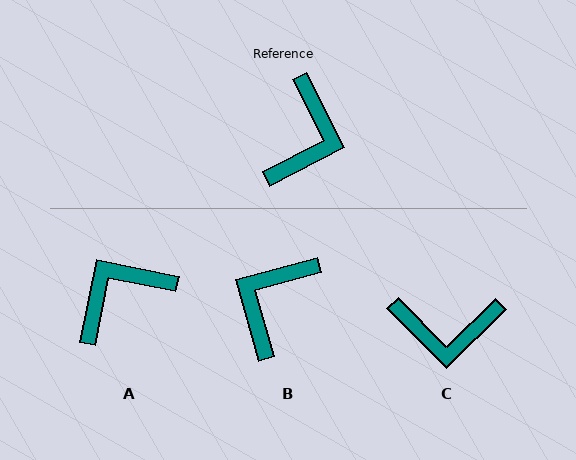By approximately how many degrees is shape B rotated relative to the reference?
Approximately 168 degrees counter-clockwise.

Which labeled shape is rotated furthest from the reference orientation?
B, about 168 degrees away.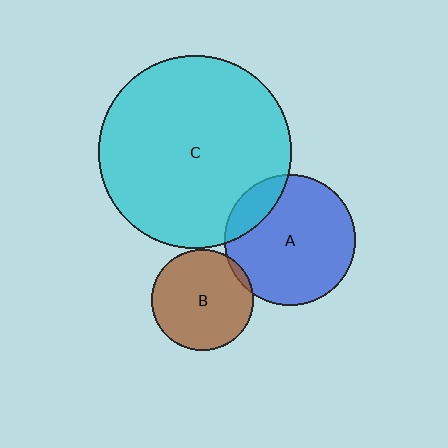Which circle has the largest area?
Circle C (cyan).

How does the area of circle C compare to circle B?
Approximately 3.6 times.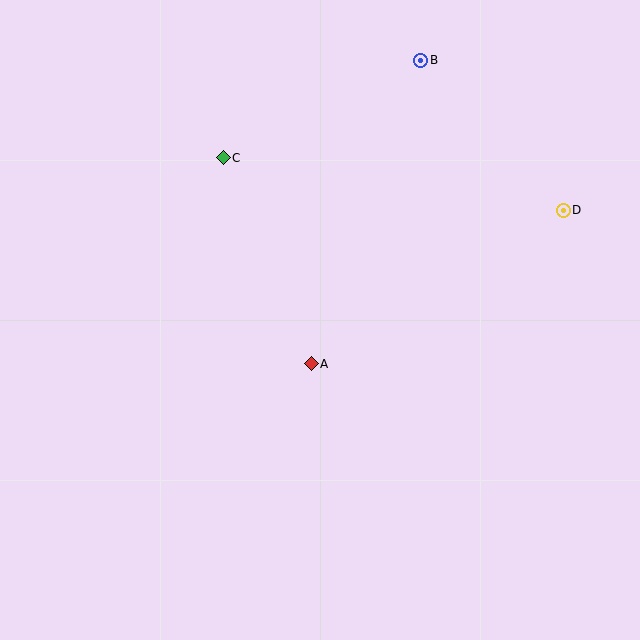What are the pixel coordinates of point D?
Point D is at (563, 210).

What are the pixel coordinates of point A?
Point A is at (311, 364).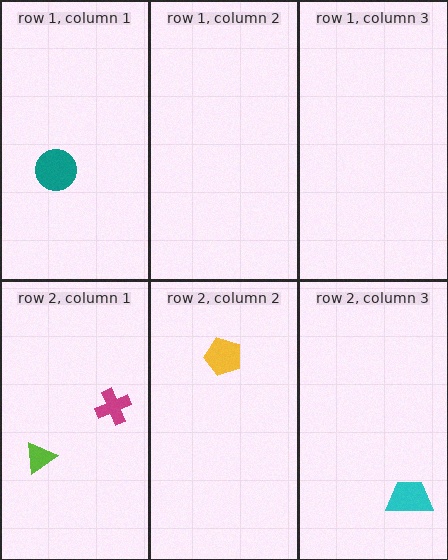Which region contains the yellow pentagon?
The row 2, column 2 region.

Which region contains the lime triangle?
The row 2, column 1 region.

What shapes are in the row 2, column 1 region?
The lime triangle, the magenta cross.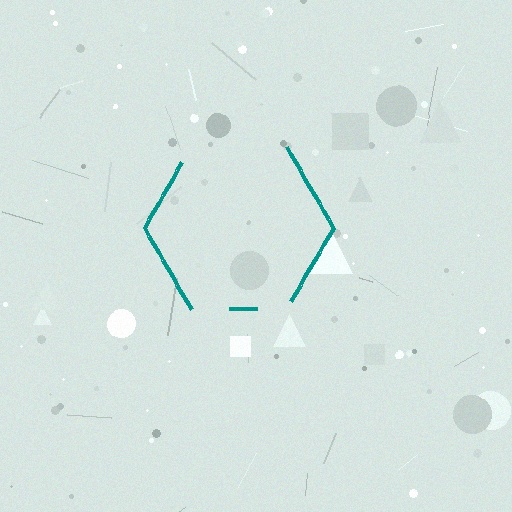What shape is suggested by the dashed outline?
The dashed outline suggests a hexagon.